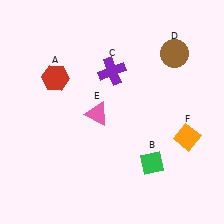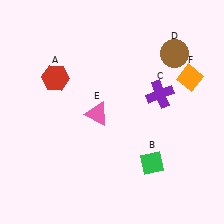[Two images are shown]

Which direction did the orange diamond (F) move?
The orange diamond (F) moved up.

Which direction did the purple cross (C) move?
The purple cross (C) moved right.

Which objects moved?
The objects that moved are: the purple cross (C), the orange diamond (F).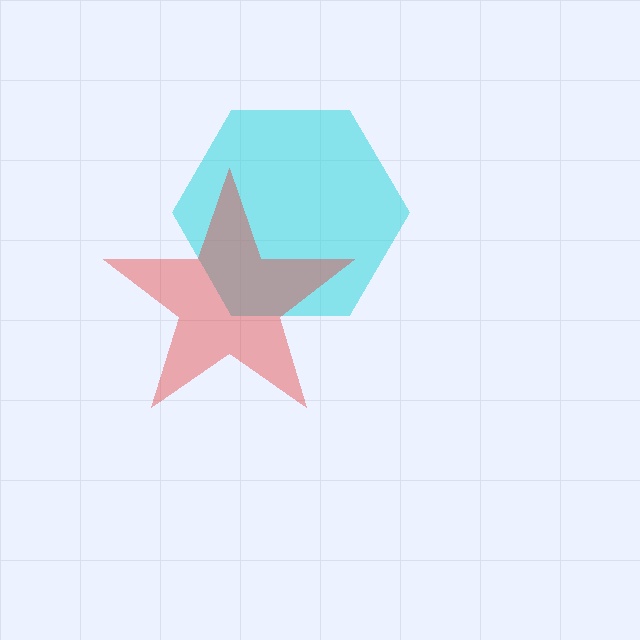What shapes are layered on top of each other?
The layered shapes are: a cyan hexagon, a red star.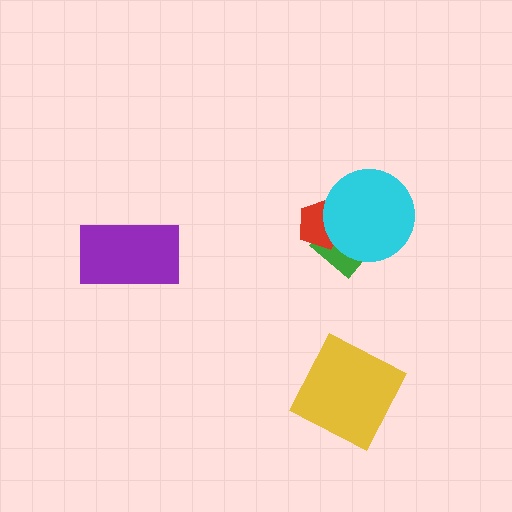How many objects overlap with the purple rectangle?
0 objects overlap with the purple rectangle.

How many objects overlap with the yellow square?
0 objects overlap with the yellow square.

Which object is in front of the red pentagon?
The cyan circle is in front of the red pentagon.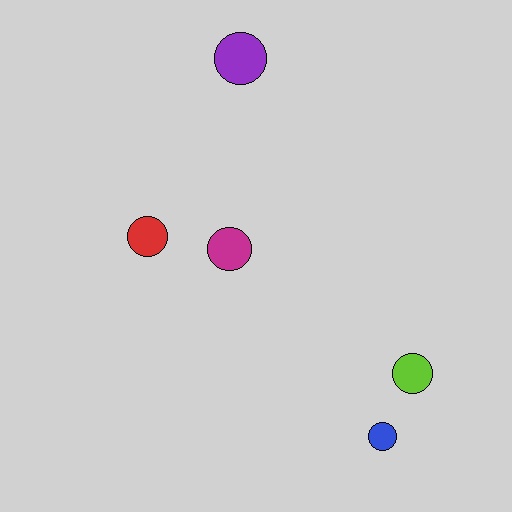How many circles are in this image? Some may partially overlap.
There are 5 circles.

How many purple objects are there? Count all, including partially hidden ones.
There is 1 purple object.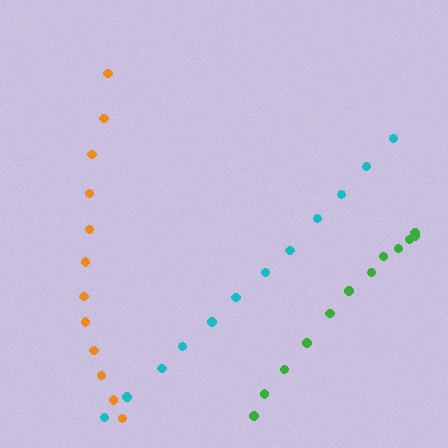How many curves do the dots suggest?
There are 3 distinct paths.